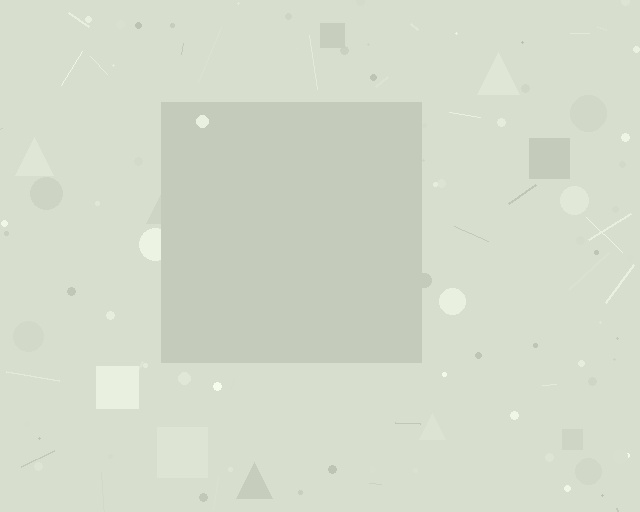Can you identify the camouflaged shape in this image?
The camouflaged shape is a square.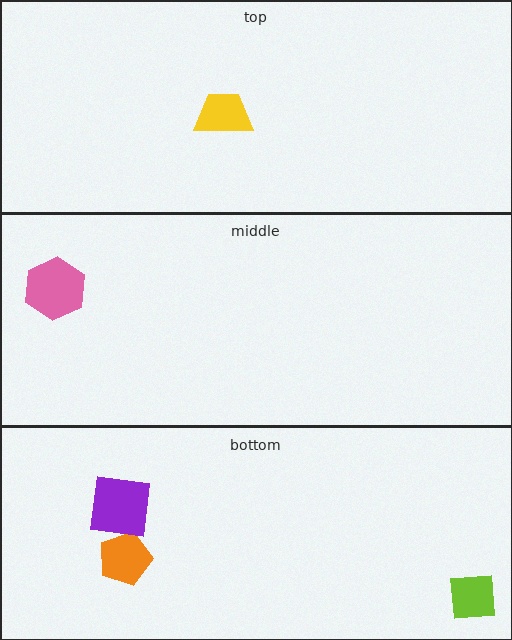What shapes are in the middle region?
The pink hexagon.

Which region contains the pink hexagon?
The middle region.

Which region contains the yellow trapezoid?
The top region.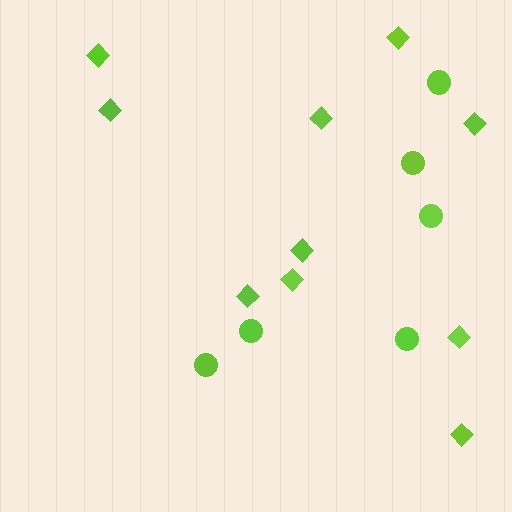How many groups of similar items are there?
There are 2 groups: one group of circles (6) and one group of diamonds (10).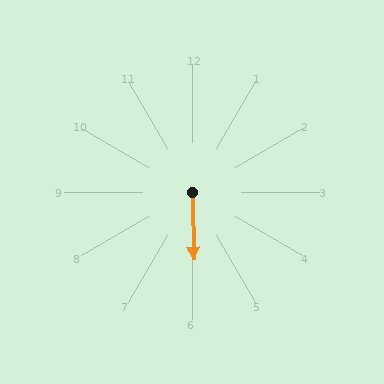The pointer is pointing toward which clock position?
Roughly 6 o'clock.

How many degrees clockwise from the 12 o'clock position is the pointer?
Approximately 179 degrees.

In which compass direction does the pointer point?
South.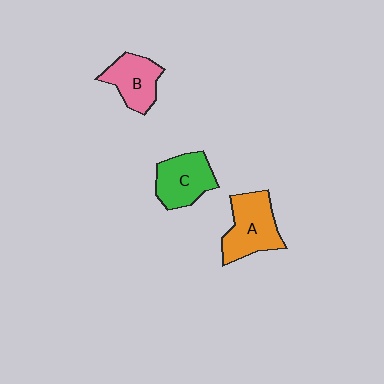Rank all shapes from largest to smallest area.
From largest to smallest: A (orange), C (green), B (pink).